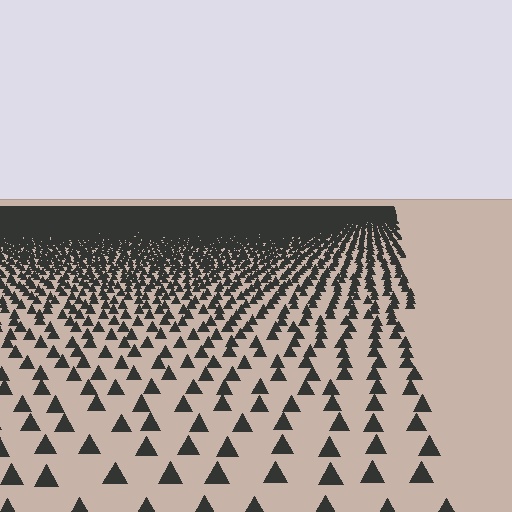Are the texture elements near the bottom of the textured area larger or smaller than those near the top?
Larger. Near the bottom, elements are closer to the viewer and appear at a bigger on-screen size.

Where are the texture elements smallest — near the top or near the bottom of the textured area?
Near the top.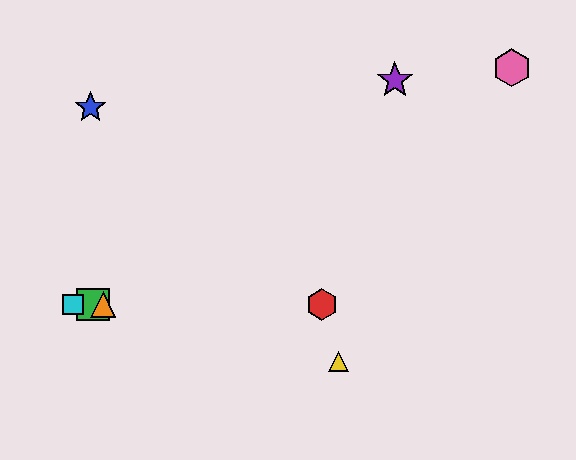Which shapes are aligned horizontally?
The red hexagon, the green square, the orange triangle, the cyan square are aligned horizontally.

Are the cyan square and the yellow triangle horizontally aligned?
No, the cyan square is at y≈305 and the yellow triangle is at y≈361.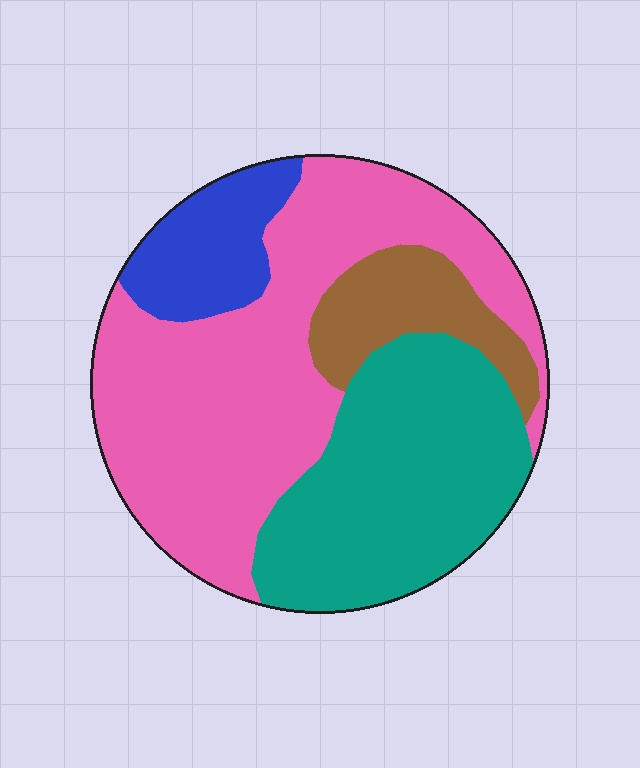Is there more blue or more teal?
Teal.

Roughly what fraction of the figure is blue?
Blue takes up about one tenth (1/10) of the figure.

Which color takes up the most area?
Pink, at roughly 45%.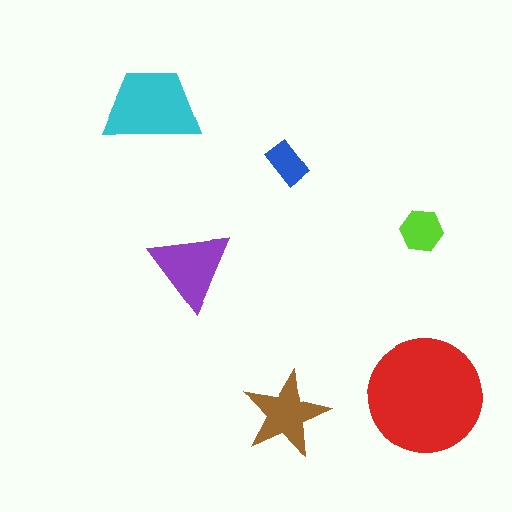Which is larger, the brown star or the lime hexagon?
The brown star.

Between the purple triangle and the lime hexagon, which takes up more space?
The purple triangle.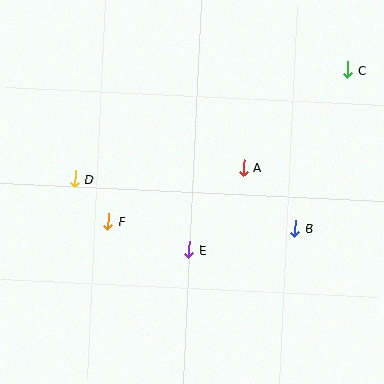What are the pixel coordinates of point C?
Point C is at (348, 70).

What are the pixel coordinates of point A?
Point A is at (243, 168).